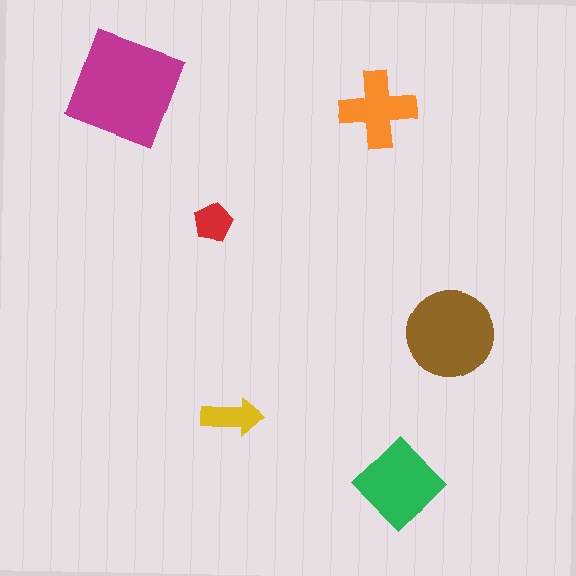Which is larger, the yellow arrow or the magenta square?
The magenta square.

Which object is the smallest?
The red pentagon.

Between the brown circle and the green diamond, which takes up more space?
The brown circle.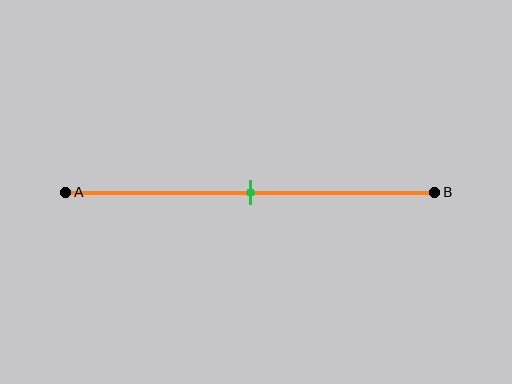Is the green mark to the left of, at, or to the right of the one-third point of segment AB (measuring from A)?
The green mark is to the right of the one-third point of segment AB.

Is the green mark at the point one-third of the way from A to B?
No, the mark is at about 50% from A, not at the 33% one-third point.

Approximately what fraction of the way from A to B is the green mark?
The green mark is approximately 50% of the way from A to B.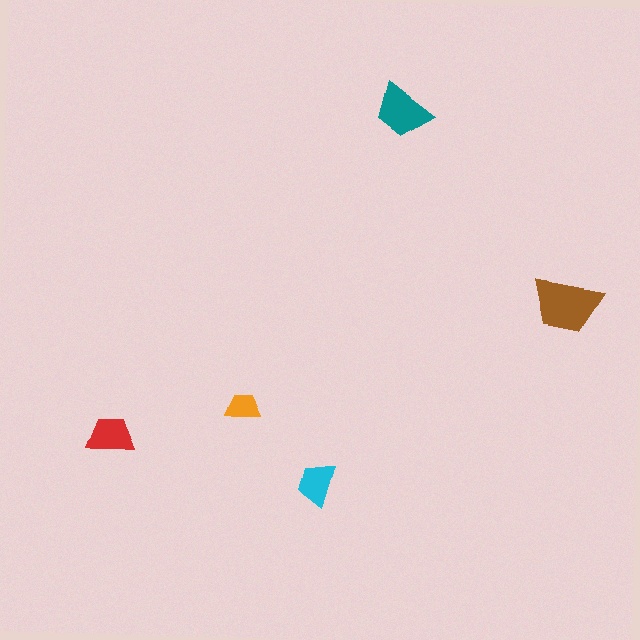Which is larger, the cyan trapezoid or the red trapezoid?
The red one.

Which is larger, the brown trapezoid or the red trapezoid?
The brown one.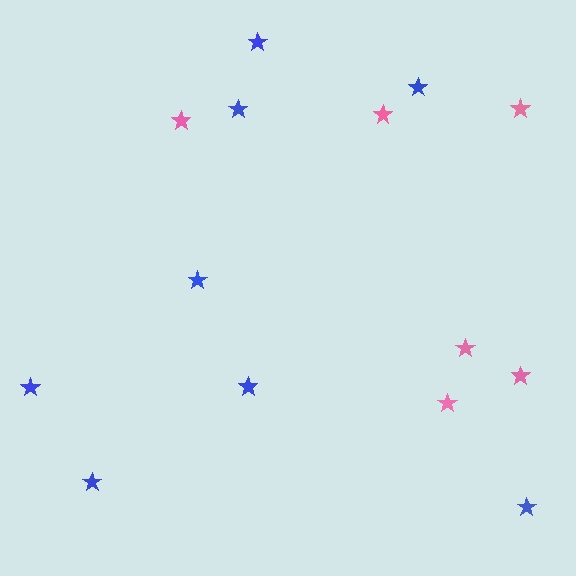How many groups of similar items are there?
There are 2 groups: one group of blue stars (8) and one group of pink stars (6).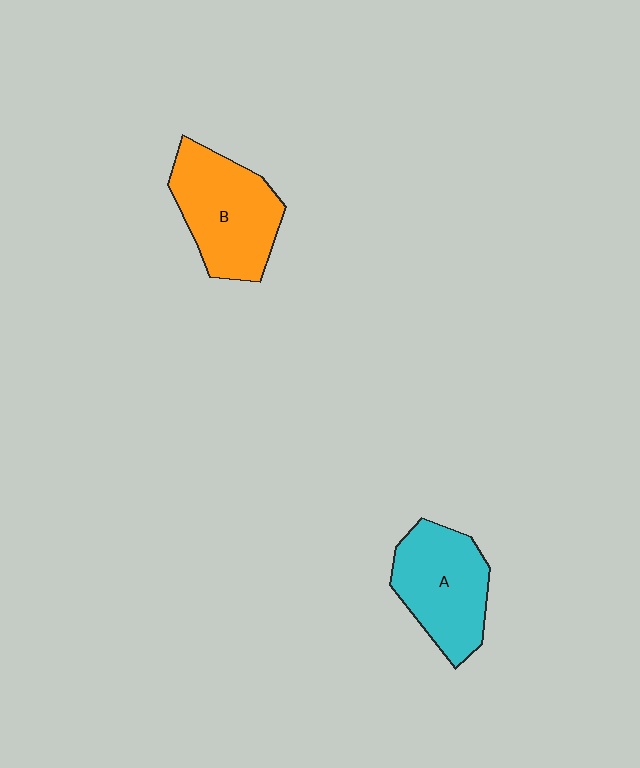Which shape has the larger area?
Shape B (orange).